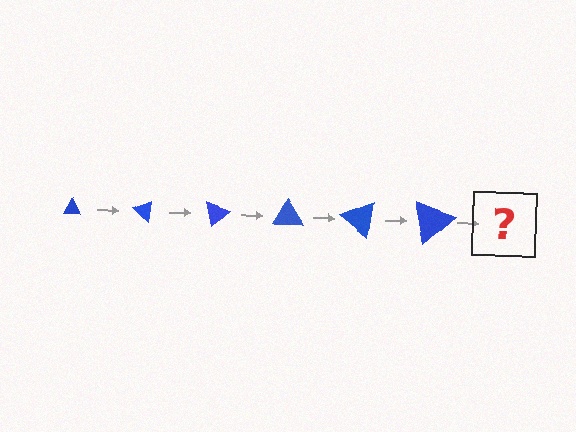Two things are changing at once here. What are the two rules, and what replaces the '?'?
The two rules are that the triangle grows larger each step and it rotates 40 degrees each step. The '?' should be a triangle, larger than the previous one and rotated 240 degrees from the start.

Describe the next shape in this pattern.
It should be a triangle, larger than the previous one and rotated 240 degrees from the start.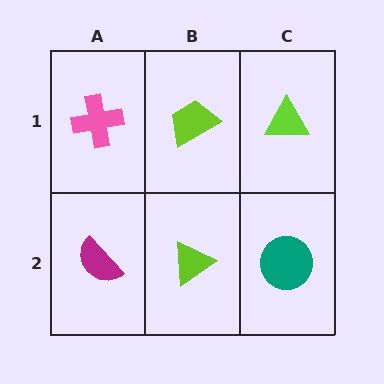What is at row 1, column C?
A lime triangle.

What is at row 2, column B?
A lime triangle.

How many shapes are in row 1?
3 shapes.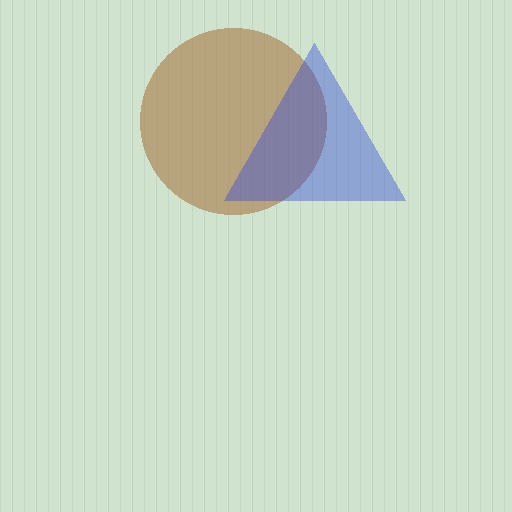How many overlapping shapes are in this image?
There are 2 overlapping shapes in the image.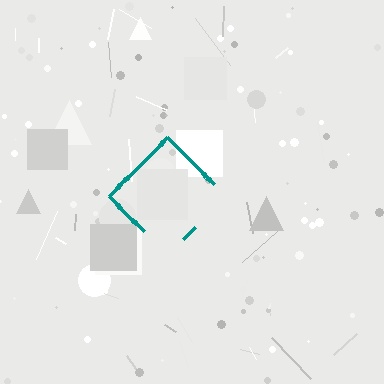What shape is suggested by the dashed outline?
The dashed outline suggests a diamond.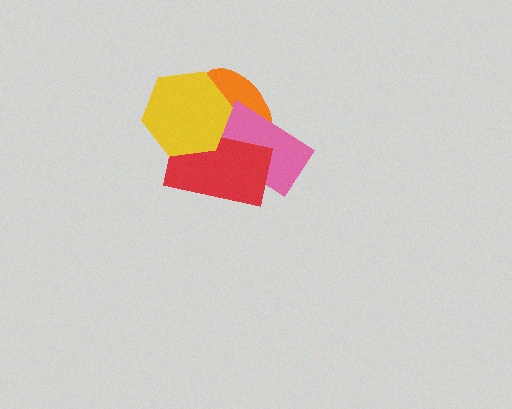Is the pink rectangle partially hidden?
Yes, it is partially covered by another shape.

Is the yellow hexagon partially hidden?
No, no other shape covers it.